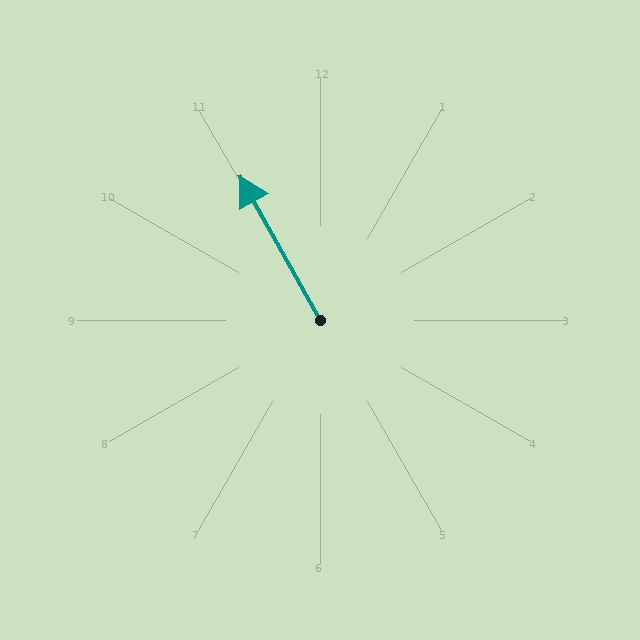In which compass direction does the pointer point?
Northwest.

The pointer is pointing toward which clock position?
Roughly 11 o'clock.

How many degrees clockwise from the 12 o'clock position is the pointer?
Approximately 331 degrees.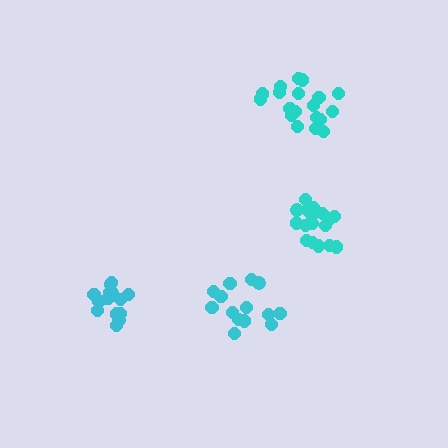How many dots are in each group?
Group 1: 19 dots, Group 2: 14 dots, Group 3: 19 dots, Group 4: 14 dots (66 total).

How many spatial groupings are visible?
There are 4 spatial groupings.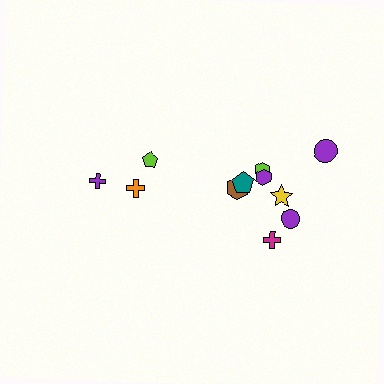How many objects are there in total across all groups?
There are 11 objects.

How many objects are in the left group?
There are 3 objects.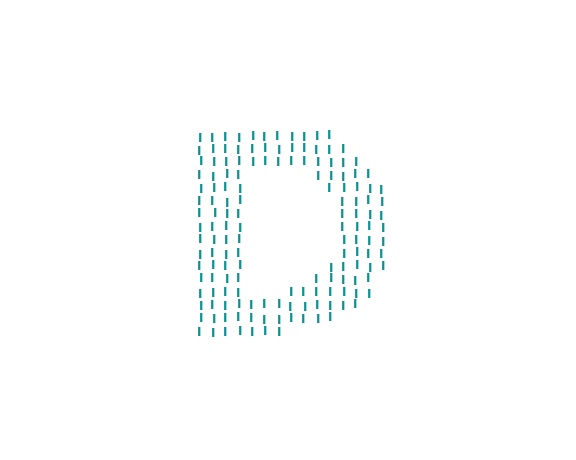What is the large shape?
The large shape is the letter D.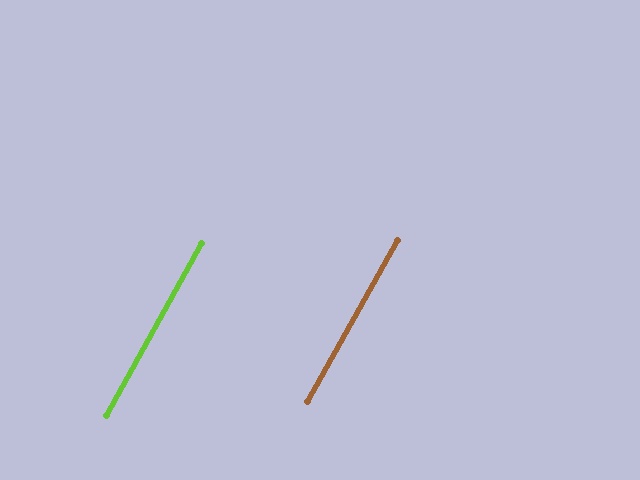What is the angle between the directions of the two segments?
Approximately 0 degrees.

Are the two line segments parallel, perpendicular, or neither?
Parallel — their directions differ by only 0.3°.